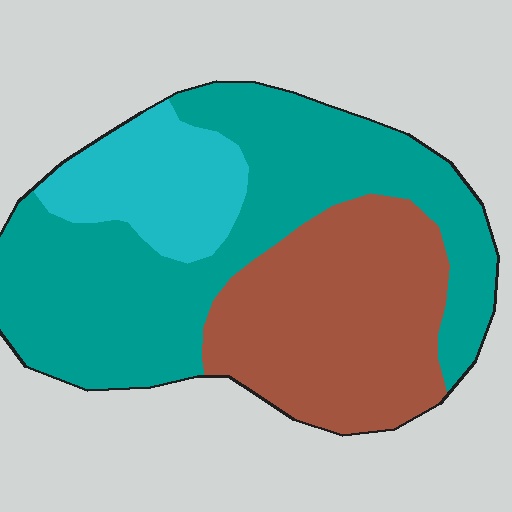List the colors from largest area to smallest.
From largest to smallest: teal, brown, cyan.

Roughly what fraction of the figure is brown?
Brown covers about 35% of the figure.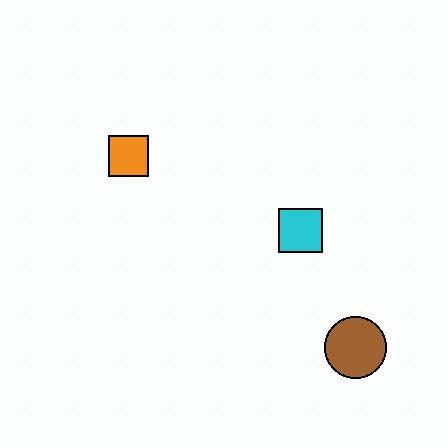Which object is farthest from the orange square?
The brown circle is farthest from the orange square.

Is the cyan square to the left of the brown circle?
Yes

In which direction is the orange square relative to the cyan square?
The orange square is to the left of the cyan square.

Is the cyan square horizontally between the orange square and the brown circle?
Yes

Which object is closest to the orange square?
The cyan square is closest to the orange square.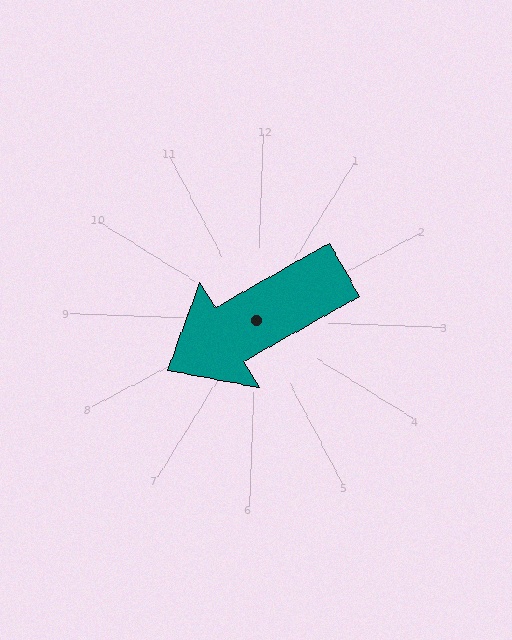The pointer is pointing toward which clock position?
Roughly 8 o'clock.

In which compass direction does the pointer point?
Southwest.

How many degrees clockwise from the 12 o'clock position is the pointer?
Approximately 238 degrees.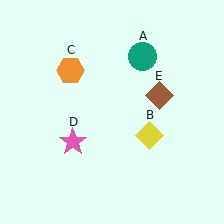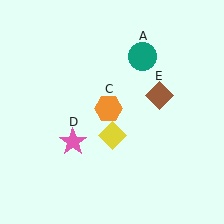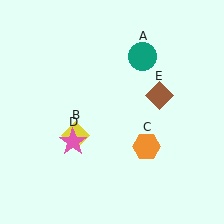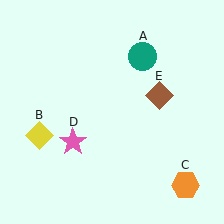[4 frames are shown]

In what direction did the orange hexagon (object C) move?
The orange hexagon (object C) moved down and to the right.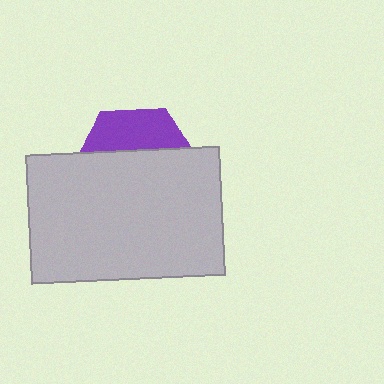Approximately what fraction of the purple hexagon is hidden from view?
Roughly 68% of the purple hexagon is hidden behind the light gray rectangle.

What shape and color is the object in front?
The object in front is a light gray rectangle.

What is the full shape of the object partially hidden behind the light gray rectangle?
The partially hidden object is a purple hexagon.